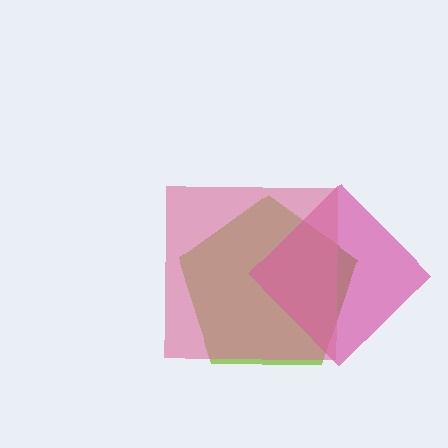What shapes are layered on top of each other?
The layered shapes are: a lime pentagon, a magenta diamond, a pink square.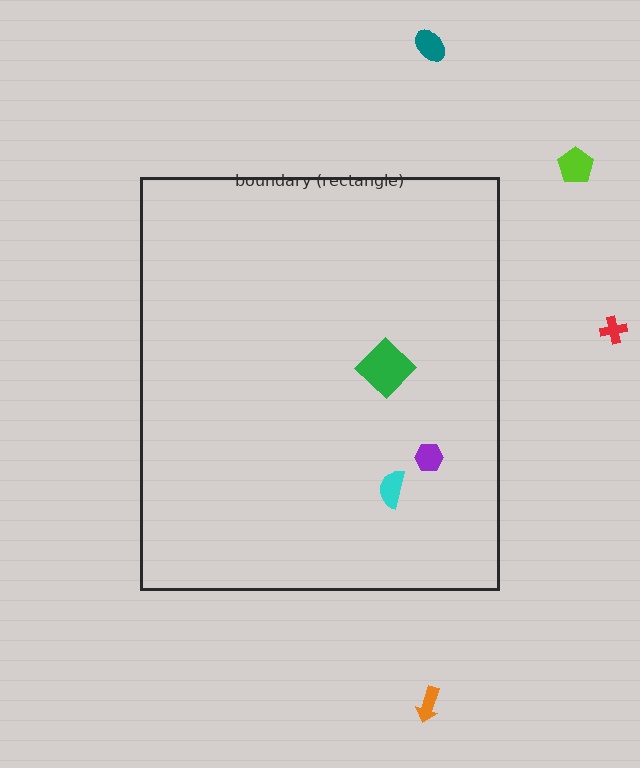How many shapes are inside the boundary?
3 inside, 4 outside.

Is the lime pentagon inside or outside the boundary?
Outside.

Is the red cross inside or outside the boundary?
Outside.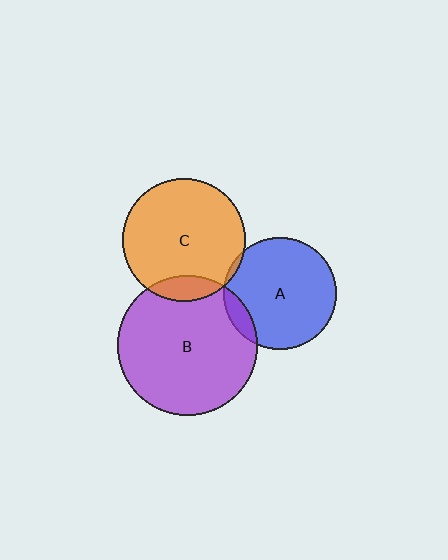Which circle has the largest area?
Circle B (purple).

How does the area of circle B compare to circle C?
Approximately 1.3 times.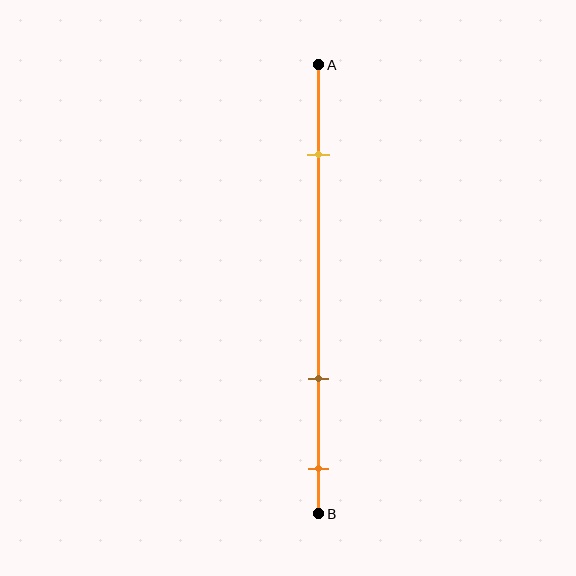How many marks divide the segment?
There are 3 marks dividing the segment.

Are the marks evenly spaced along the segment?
No, the marks are not evenly spaced.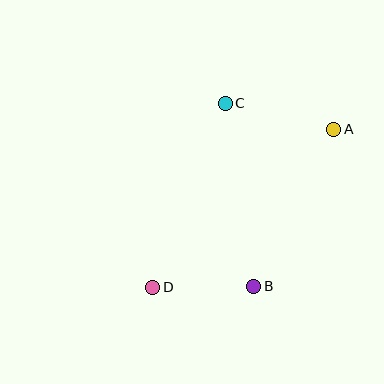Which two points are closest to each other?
Points B and D are closest to each other.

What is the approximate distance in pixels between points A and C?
The distance between A and C is approximately 112 pixels.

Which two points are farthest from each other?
Points A and D are farthest from each other.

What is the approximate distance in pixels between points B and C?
The distance between B and C is approximately 185 pixels.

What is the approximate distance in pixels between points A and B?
The distance between A and B is approximately 176 pixels.